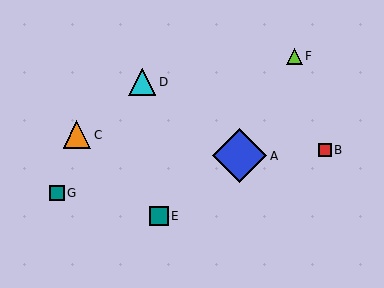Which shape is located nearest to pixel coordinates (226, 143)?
The blue diamond (labeled A) at (240, 156) is nearest to that location.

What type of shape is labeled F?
Shape F is a lime triangle.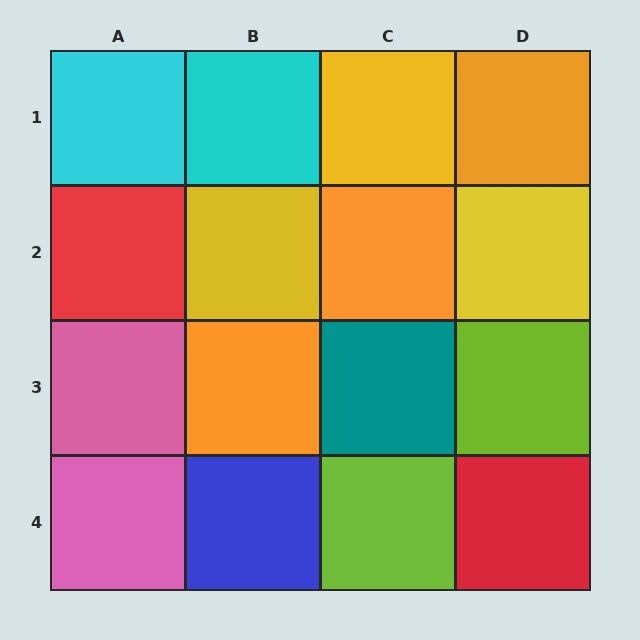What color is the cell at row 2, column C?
Orange.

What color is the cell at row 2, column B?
Yellow.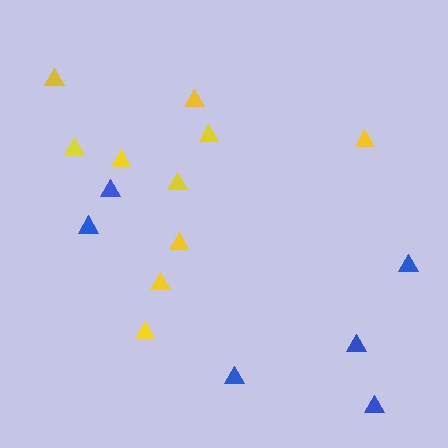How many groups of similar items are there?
There are 2 groups: one group of blue triangles (6) and one group of yellow triangles (10).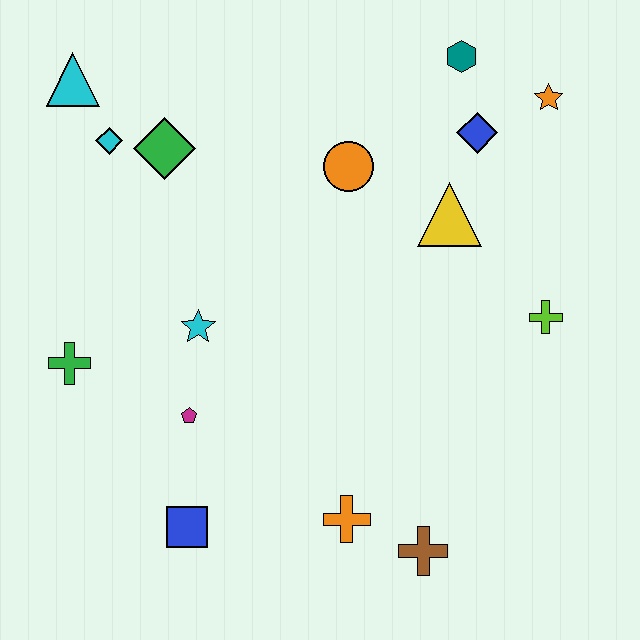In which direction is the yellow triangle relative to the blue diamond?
The yellow triangle is below the blue diamond.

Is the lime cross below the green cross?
No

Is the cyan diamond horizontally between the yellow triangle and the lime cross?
No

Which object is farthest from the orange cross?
The cyan triangle is farthest from the orange cross.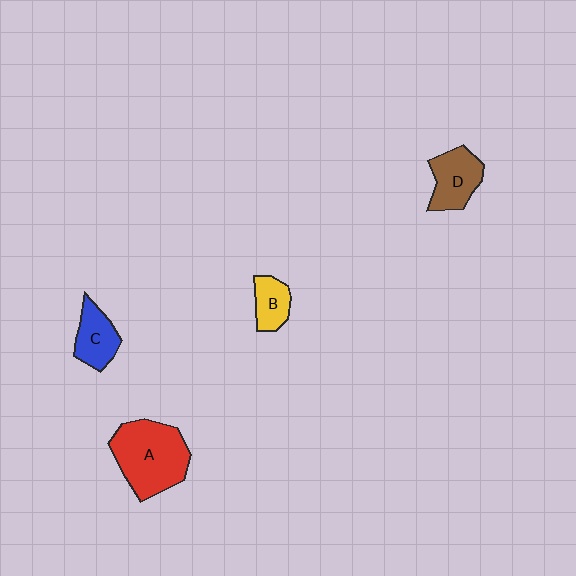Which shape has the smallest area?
Shape B (yellow).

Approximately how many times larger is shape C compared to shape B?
Approximately 1.3 times.